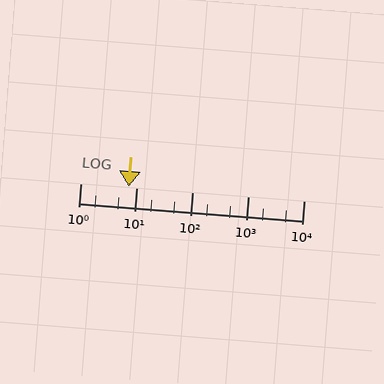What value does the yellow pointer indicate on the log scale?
The pointer indicates approximately 7.3.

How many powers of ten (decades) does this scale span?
The scale spans 4 decades, from 1 to 10000.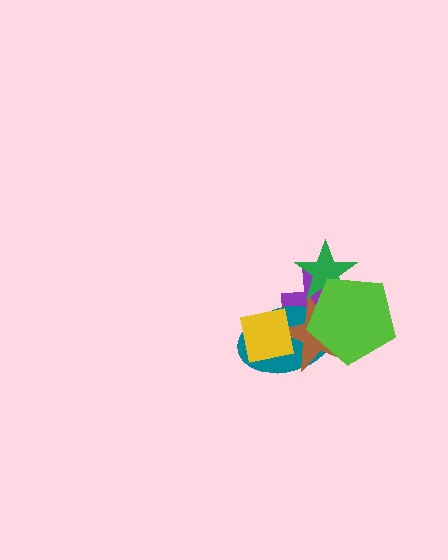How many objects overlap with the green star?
3 objects overlap with the green star.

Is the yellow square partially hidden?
No, no other shape covers it.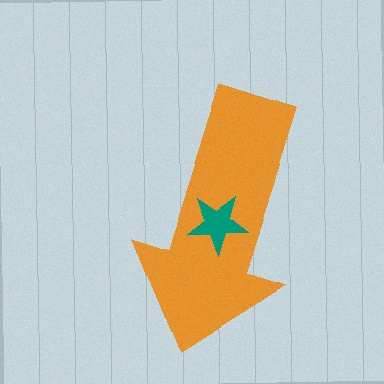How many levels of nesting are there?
2.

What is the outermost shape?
The orange arrow.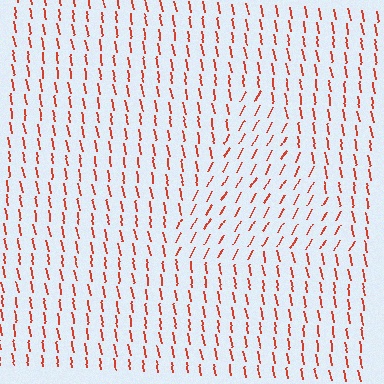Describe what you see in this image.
The image is filled with small red line segments. A triangle region in the image has lines oriented differently from the surrounding lines, creating a visible texture boundary.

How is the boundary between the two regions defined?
The boundary is defined purely by a change in line orientation (approximately 40 degrees difference). All lines are the same color and thickness.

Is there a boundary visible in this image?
Yes, there is a texture boundary formed by a change in line orientation.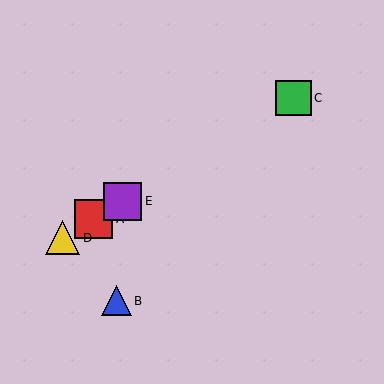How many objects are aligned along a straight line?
4 objects (A, C, D, E) are aligned along a straight line.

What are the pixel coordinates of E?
Object E is at (123, 201).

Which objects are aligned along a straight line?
Objects A, C, D, E are aligned along a straight line.